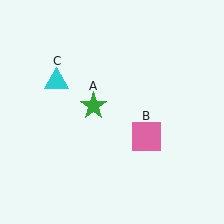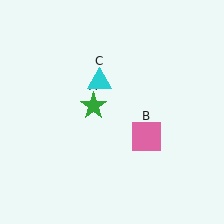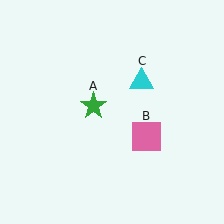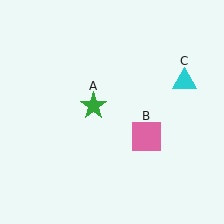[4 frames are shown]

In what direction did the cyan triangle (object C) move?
The cyan triangle (object C) moved right.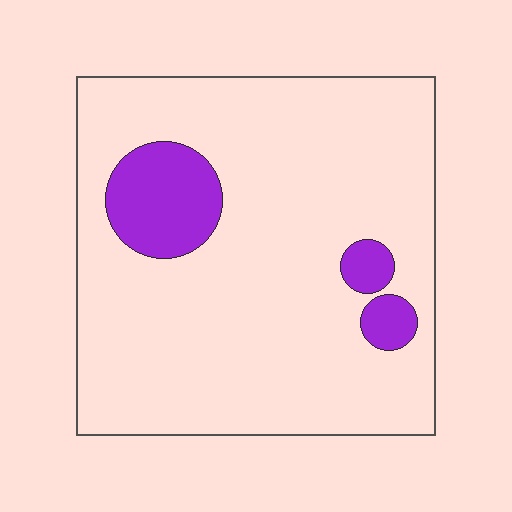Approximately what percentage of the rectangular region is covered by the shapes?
Approximately 10%.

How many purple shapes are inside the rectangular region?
3.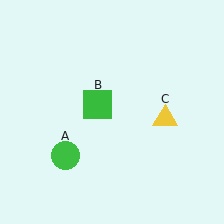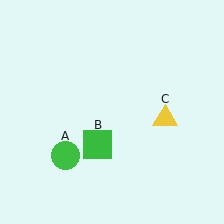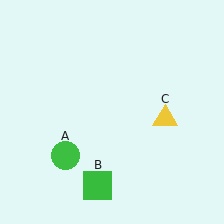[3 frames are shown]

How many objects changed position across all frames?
1 object changed position: green square (object B).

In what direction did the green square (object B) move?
The green square (object B) moved down.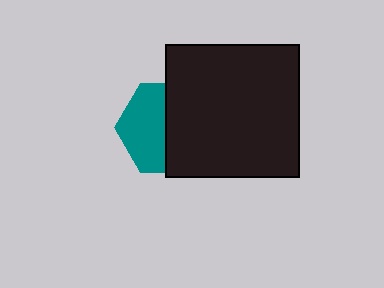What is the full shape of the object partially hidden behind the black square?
The partially hidden object is a teal hexagon.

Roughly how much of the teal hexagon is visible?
About half of it is visible (roughly 49%).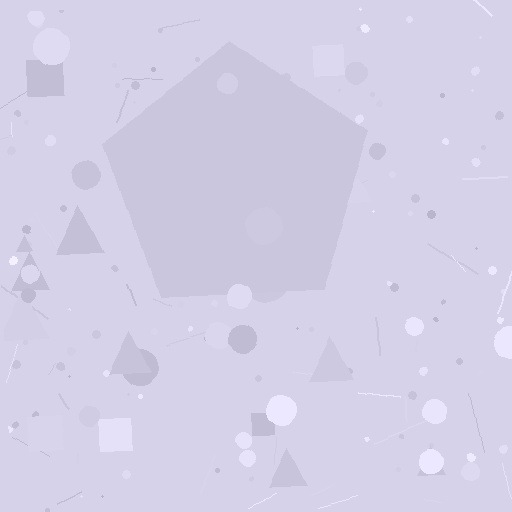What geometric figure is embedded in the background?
A pentagon is embedded in the background.